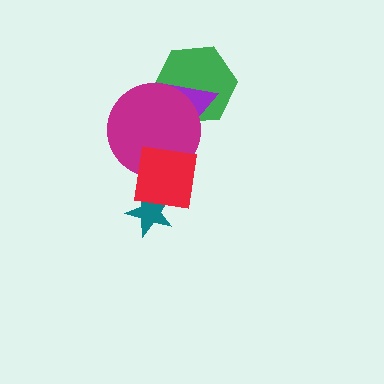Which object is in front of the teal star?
The red square is in front of the teal star.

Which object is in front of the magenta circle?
The red square is in front of the magenta circle.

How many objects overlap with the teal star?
1 object overlaps with the teal star.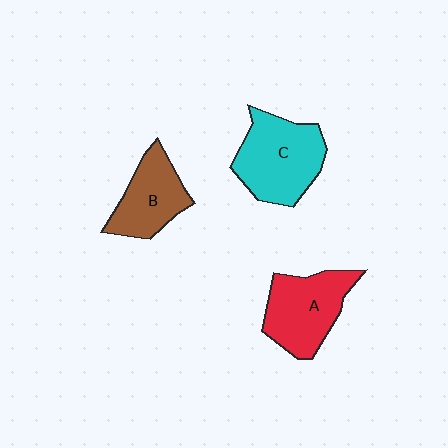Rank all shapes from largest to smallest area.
From largest to smallest: C (cyan), A (red), B (brown).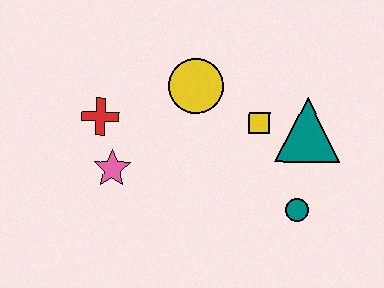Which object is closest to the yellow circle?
The yellow square is closest to the yellow circle.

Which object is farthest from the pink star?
The teal triangle is farthest from the pink star.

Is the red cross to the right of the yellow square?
No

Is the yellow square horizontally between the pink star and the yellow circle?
No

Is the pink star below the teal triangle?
Yes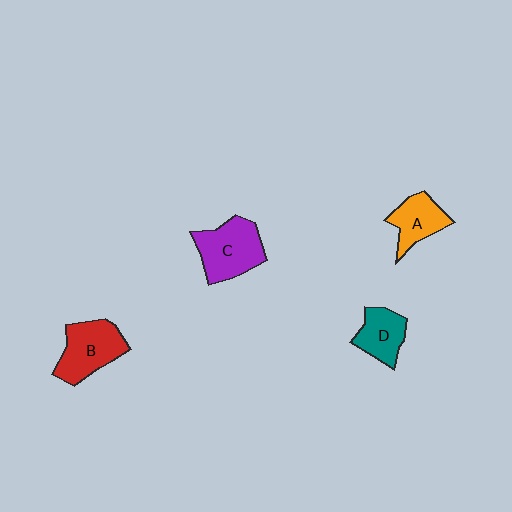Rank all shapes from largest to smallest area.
From largest to smallest: C (purple), B (red), A (orange), D (teal).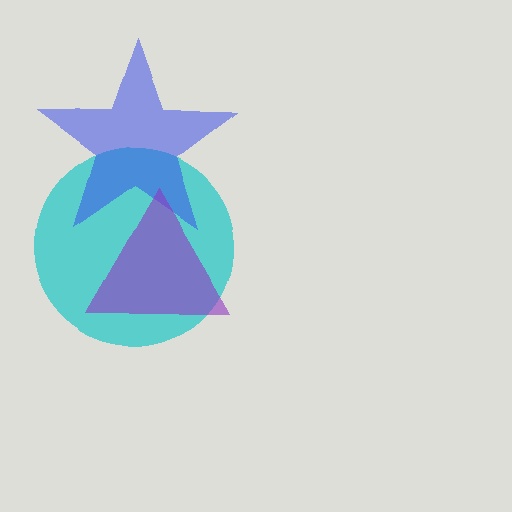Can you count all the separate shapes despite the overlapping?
Yes, there are 3 separate shapes.